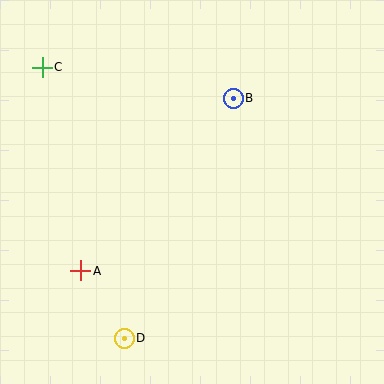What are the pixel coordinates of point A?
Point A is at (81, 271).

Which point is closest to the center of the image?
Point B at (233, 98) is closest to the center.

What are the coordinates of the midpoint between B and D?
The midpoint between B and D is at (179, 218).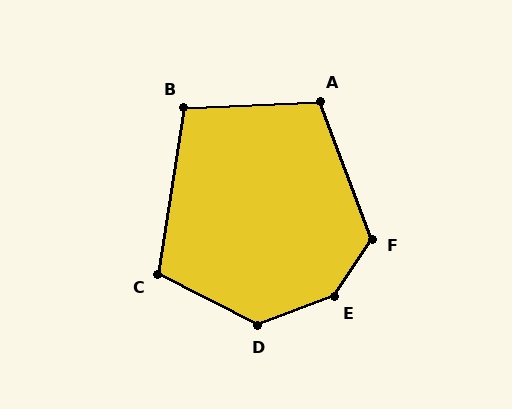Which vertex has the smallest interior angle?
B, at approximately 101 degrees.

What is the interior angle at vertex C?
Approximately 108 degrees (obtuse).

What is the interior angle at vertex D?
Approximately 133 degrees (obtuse).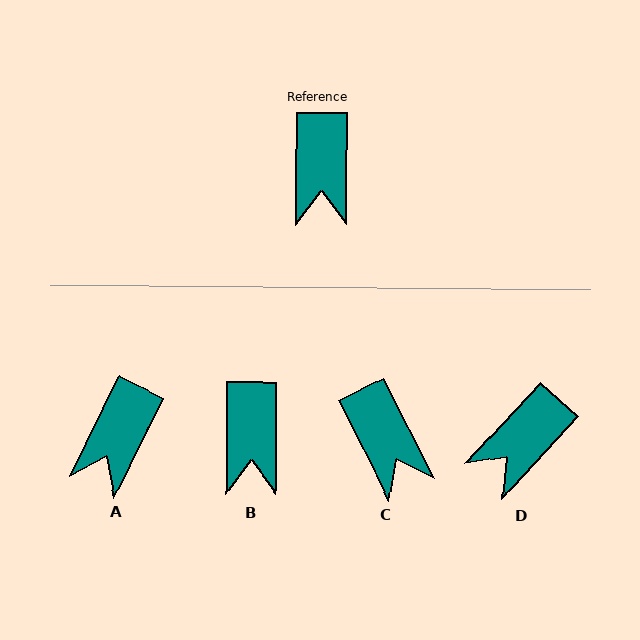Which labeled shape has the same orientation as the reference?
B.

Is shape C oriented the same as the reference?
No, it is off by about 27 degrees.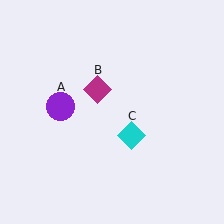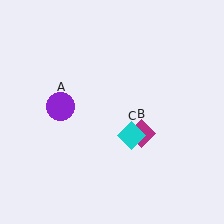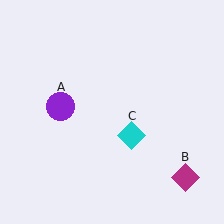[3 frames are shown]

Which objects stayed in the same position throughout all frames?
Purple circle (object A) and cyan diamond (object C) remained stationary.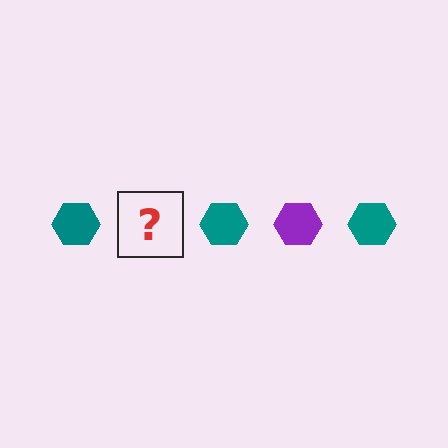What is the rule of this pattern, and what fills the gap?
The rule is that the pattern cycles through teal, purple hexagons. The gap should be filled with a purple hexagon.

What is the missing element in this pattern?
The missing element is a purple hexagon.